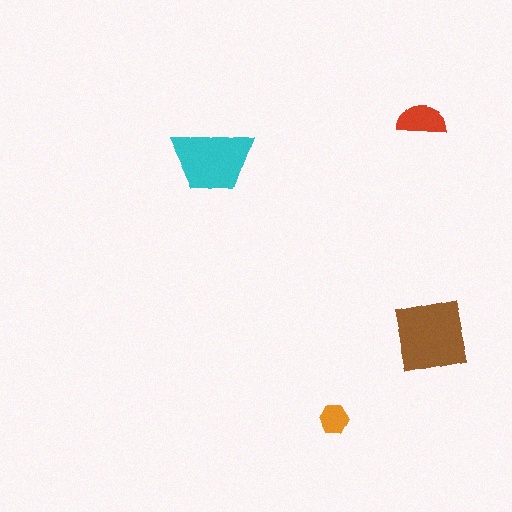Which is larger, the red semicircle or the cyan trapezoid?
The cyan trapezoid.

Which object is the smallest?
The orange hexagon.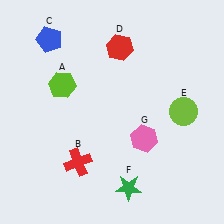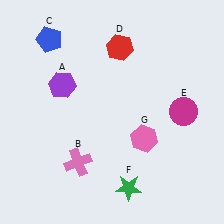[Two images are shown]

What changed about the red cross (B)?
In Image 1, B is red. In Image 2, it changed to pink.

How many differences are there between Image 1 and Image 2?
There are 3 differences between the two images.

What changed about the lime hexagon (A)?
In Image 1, A is lime. In Image 2, it changed to purple.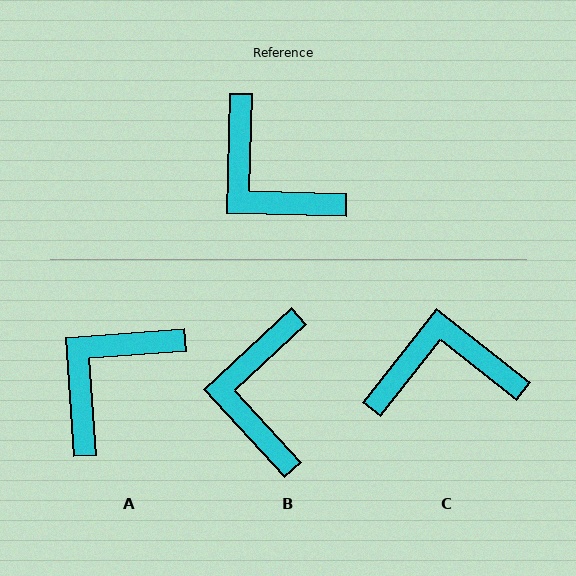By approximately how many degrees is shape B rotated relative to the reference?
Approximately 46 degrees clockwise.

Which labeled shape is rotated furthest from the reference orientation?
C, about 127 degrees away.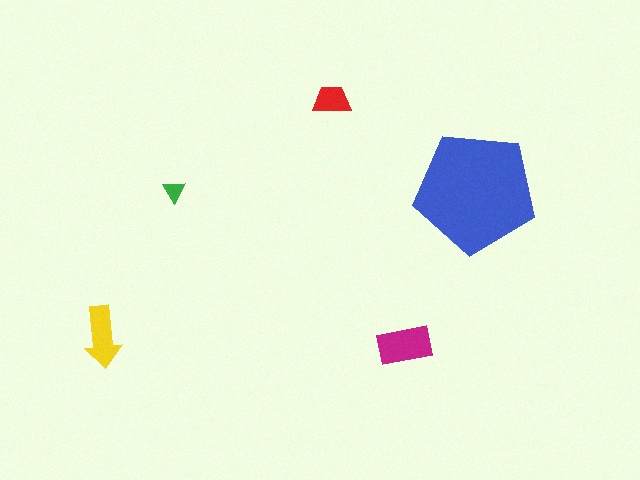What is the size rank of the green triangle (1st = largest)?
5th.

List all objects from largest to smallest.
The blue pentagon, the magenta rectangle, the yellow arrow, the red trapezoid, the green triangle.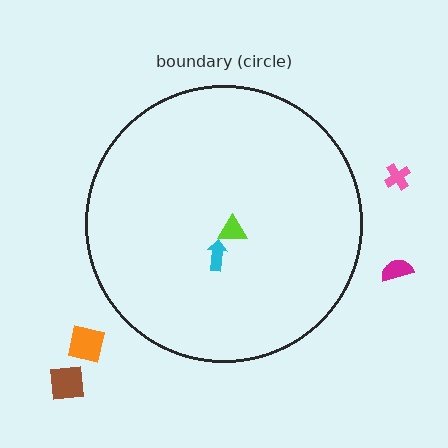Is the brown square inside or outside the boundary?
Outside.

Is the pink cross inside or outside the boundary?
Outside.